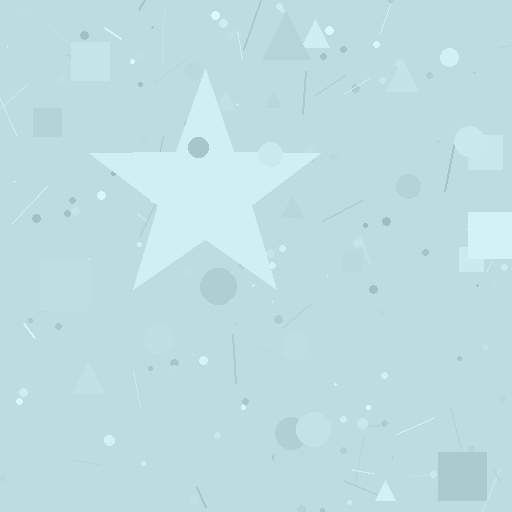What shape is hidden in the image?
A star is hidden in the image.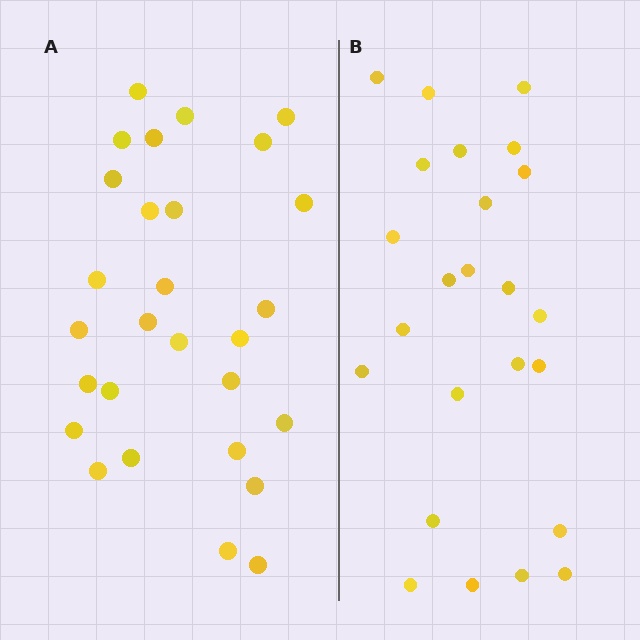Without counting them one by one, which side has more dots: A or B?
Region A (the left region) has more dots.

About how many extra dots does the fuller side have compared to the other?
Region A has about 4 more dots than region B.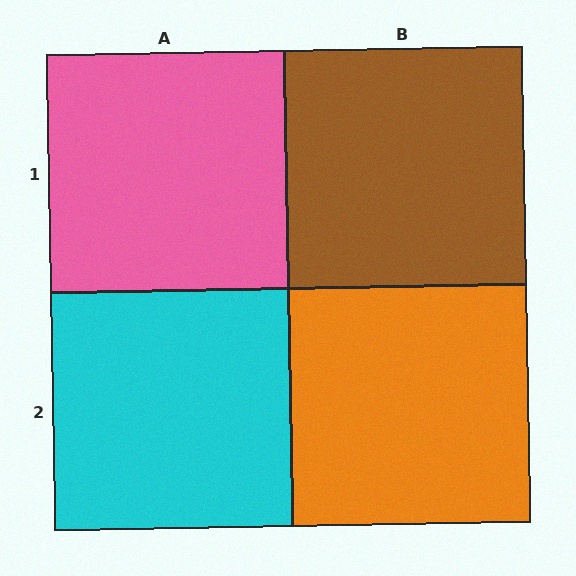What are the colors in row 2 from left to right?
Cyan, orange.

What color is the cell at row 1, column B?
Brown.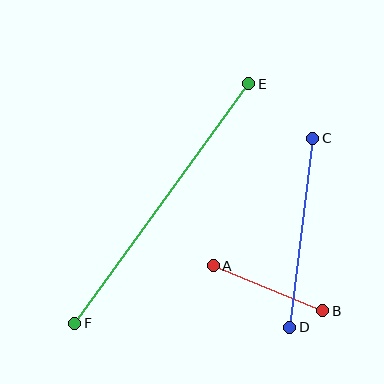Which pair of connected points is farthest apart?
Points E and F are farthest apart.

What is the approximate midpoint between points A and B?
The midpoint is at approximately (268, 288) pixels.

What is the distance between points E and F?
The distance is approximately 296 pixels.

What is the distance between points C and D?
The distance is approximately 190 pixels.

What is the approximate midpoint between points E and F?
The midpoint is at approximately (162, 204) pixels.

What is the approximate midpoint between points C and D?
The midpoint is at approximately (301, 233) pixels.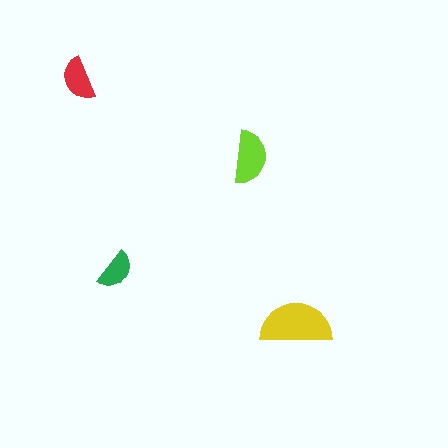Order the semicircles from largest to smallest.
the yellow one, the lime one, the red one, the green one.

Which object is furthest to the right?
The yellow semicircle is rightmost.